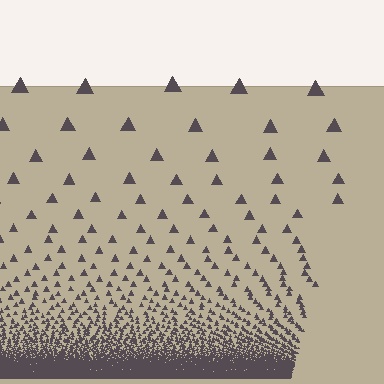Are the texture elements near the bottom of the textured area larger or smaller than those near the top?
Smaller. The gradient is inverted — elements near the bottom are smaller and denser.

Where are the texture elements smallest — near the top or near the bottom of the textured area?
Near the bottom.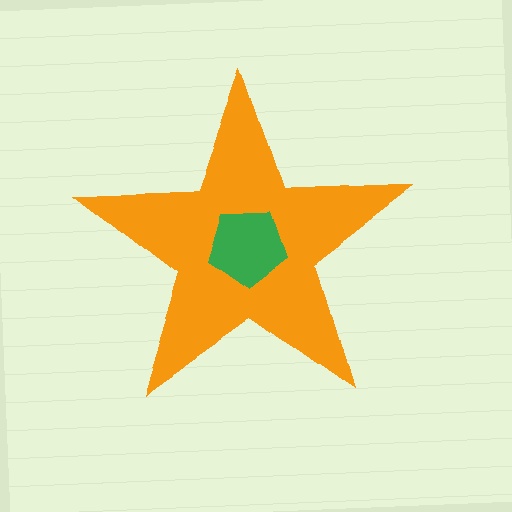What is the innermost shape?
The green pentagon.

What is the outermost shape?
The orange star.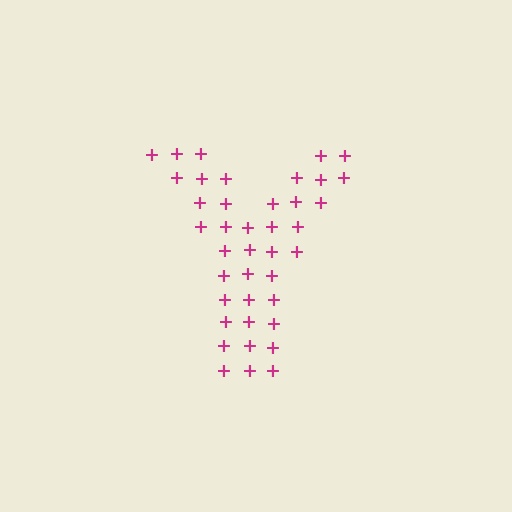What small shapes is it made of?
It is made of small plus signs.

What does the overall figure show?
The overall figure shows the letter Y.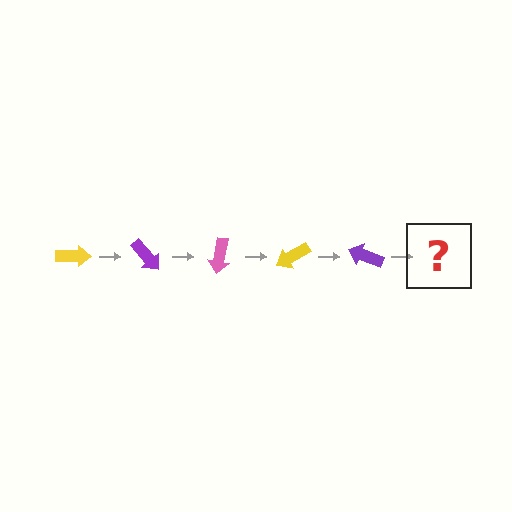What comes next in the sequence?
The next element should be a pink arrow, rotated 250 degrees from the start.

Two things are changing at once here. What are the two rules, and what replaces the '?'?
The two rules are that it rotates 50 degrees each step and the color cycles through yellow, purple, and pink. The '?' should be a pink arrow, rotated 250 degrees from the start.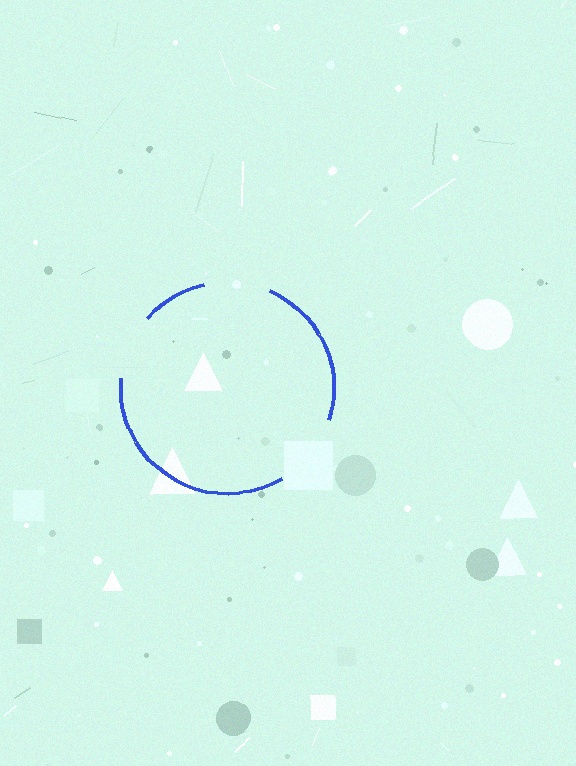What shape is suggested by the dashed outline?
The dashed outline suggests a circle.